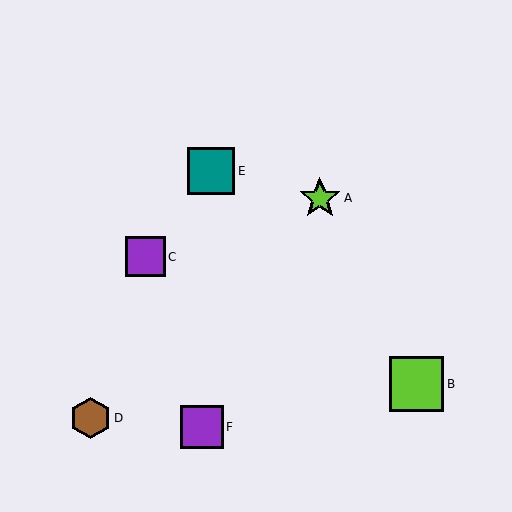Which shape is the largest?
The lime square (labeled B) is the largest.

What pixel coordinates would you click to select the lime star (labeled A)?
Click at (320, 198) to select the lime star A.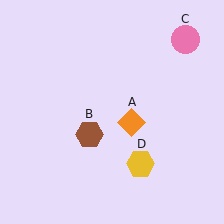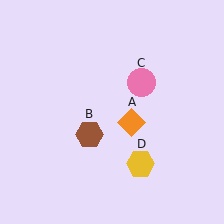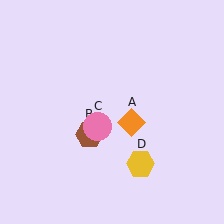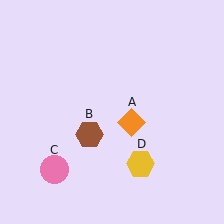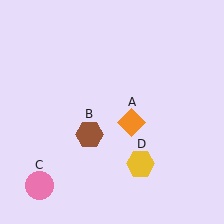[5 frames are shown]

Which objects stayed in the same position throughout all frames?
Orange diamond (object A) and brown hexagon (object B) and yellow hexagon (object D) remained stationary.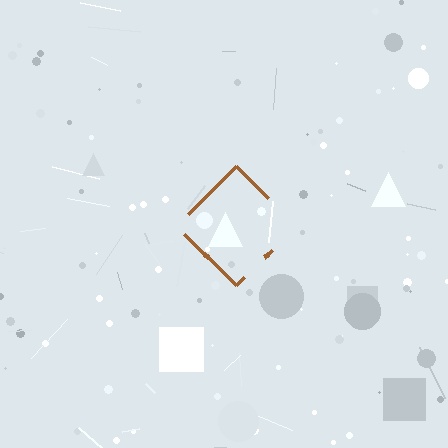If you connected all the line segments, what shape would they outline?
They would outline a diamond.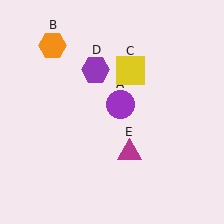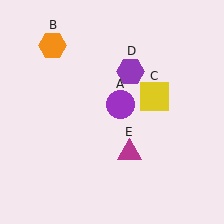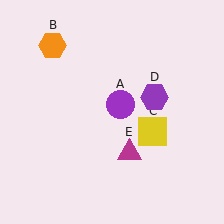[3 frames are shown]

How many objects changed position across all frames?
2 objects changed position: yellow square (object C), purple hexagon (object D).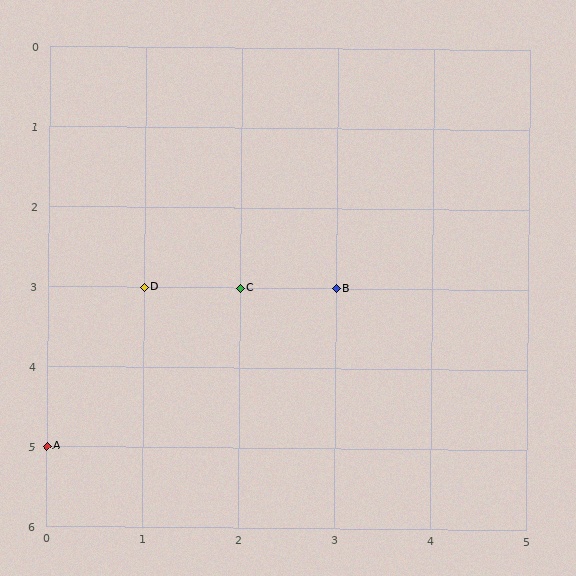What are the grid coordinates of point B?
Point B is at grid coordinates (3, 3).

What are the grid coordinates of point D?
Point D is at grid coordinates (1, 3).